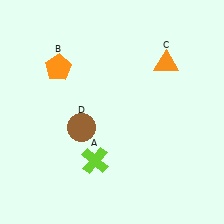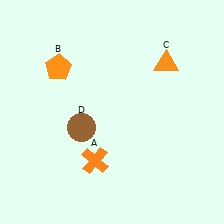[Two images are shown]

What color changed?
The cross (A) changed from lime in Image 1 to orange in Image 2.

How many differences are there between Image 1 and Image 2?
There is 1 difference between the two images.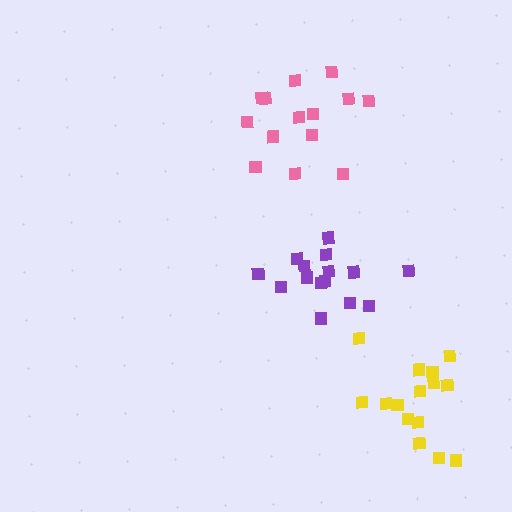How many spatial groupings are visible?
There are 3 spatial groupings.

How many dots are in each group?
Group 1: 15 dots, Group 2: 15 dots, Group 3: 15 dots (45 total).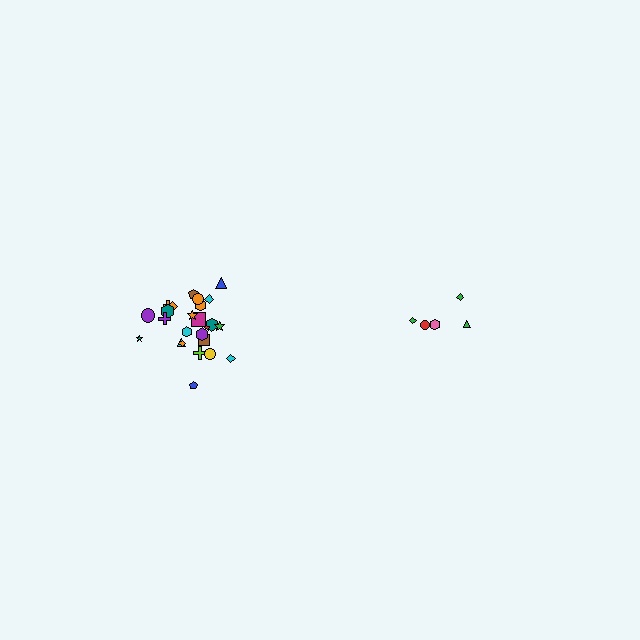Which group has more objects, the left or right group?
The left group.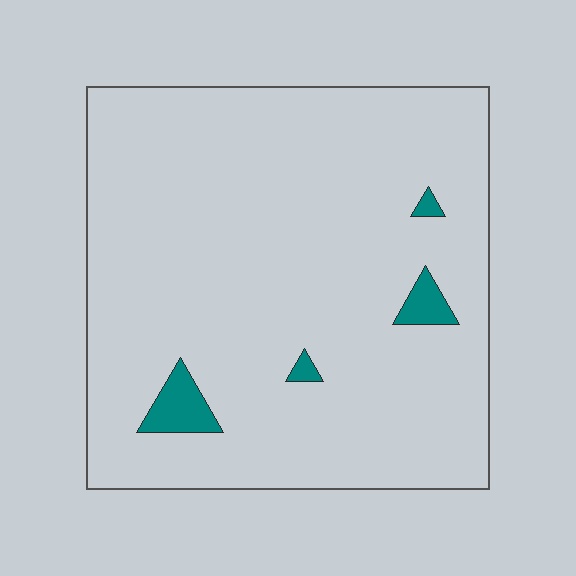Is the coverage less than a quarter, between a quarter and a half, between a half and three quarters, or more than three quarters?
Less than a quarter.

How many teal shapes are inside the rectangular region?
4.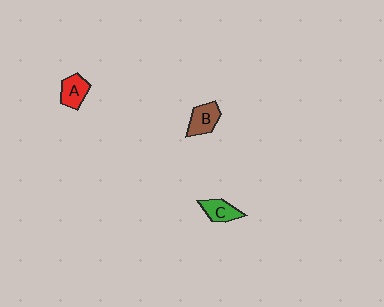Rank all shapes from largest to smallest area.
From largest to smallest: B (brown), A (red), C (green).